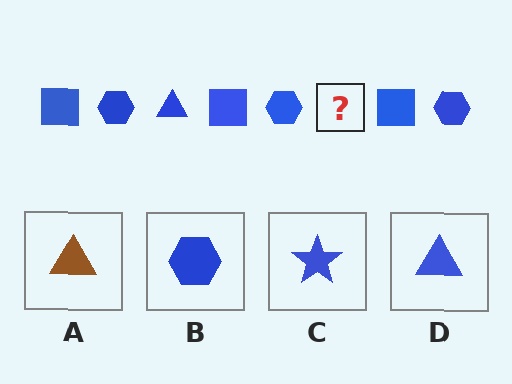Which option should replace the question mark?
Option D.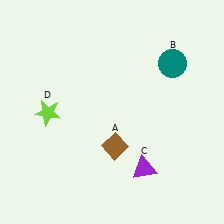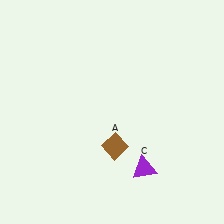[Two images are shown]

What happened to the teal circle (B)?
The teal circle (B) was removed in Image 2. It was in the top-right area of Image 1.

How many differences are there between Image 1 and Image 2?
There are 2 differences between the two images.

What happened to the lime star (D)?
The lime star (D) was removed in Image 2. It was in the bottom-left area of Image 1.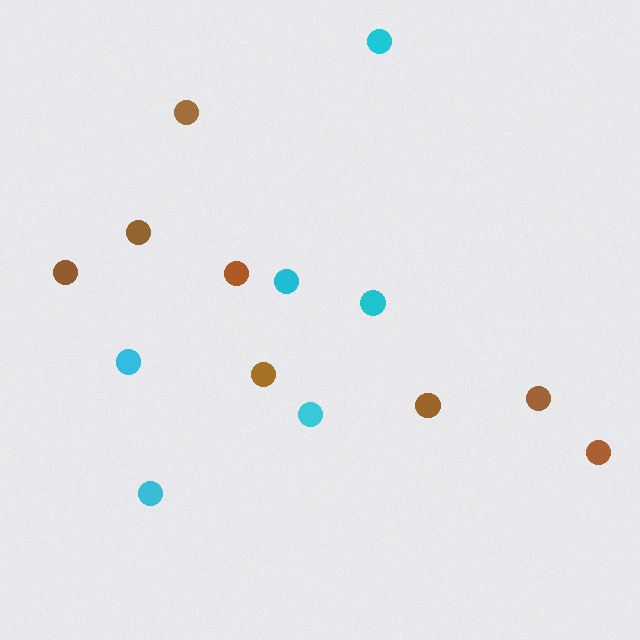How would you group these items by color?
There are 2 groups: one group of cyan circles (6) and one group of brown circles (8).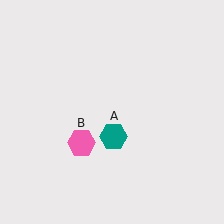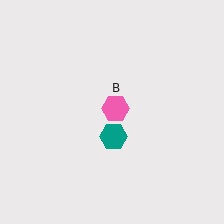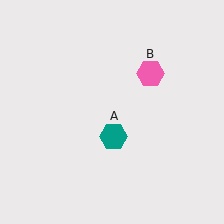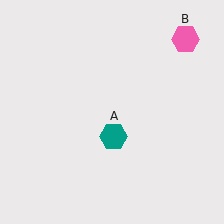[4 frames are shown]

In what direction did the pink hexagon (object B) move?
The pink hexagon (object B) moved up and to the right.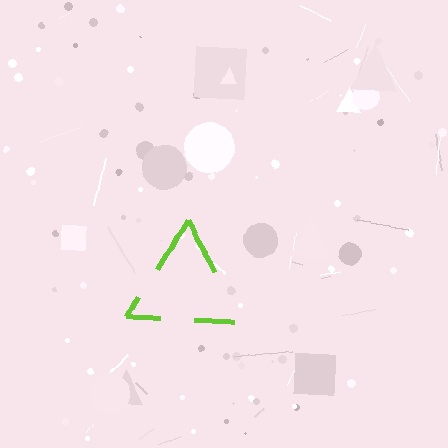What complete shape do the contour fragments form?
The contour fragments form a triangle.